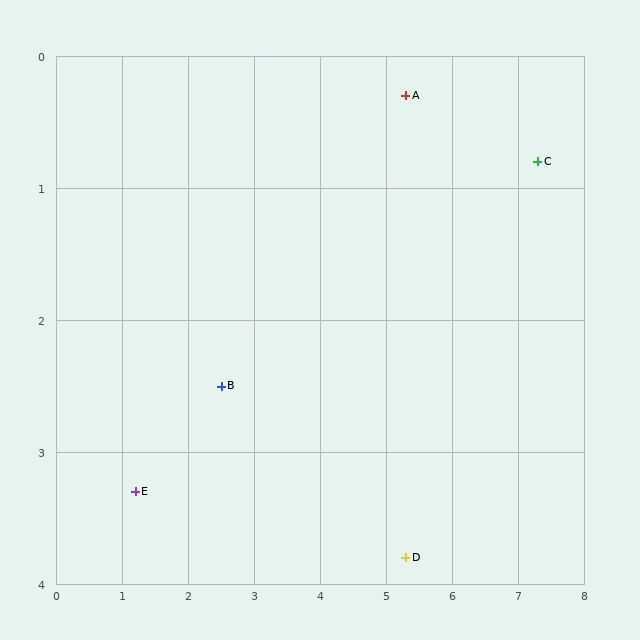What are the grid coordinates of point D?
Point D is at approximately (5.3, 3.8).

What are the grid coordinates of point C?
Point C is at approximately (7.3, 0.8).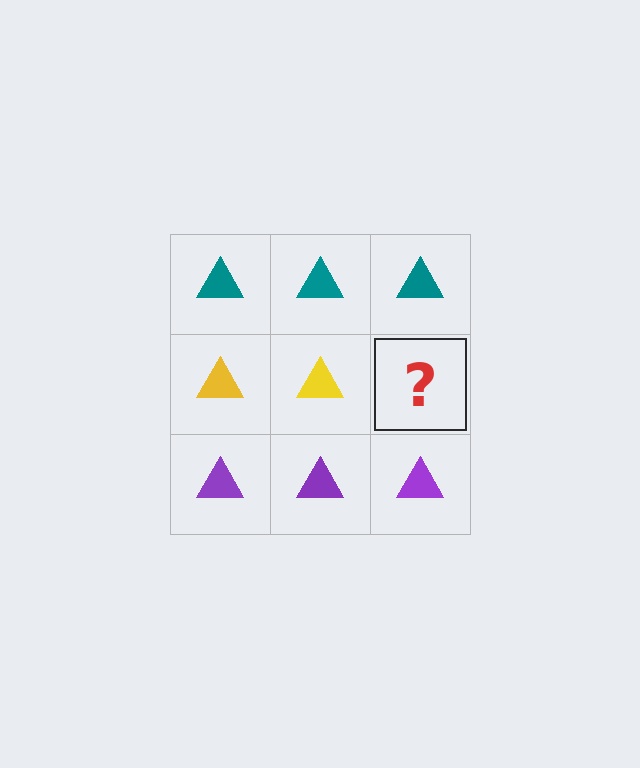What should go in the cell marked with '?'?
The missing cell should contain a yellow triangle.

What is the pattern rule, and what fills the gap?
The rule is that each row has a consistent color. The gap should be filled with a yellow triangle.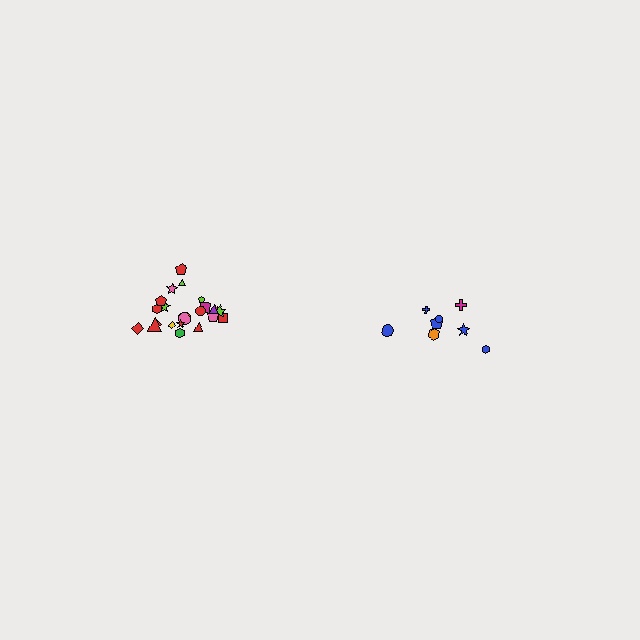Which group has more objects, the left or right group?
The left group.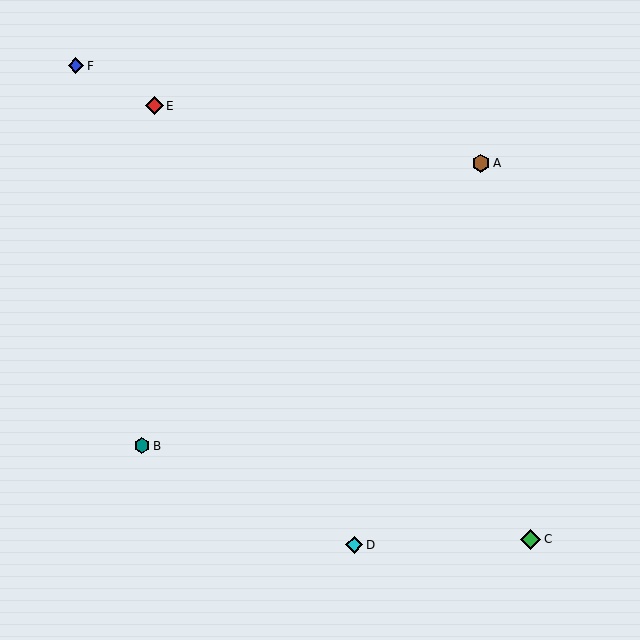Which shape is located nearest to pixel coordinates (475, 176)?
The brown hexagon (labeled A) at (481, 163) is nearest to that location.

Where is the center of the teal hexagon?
The center of the teal hexagon is at (142, 446).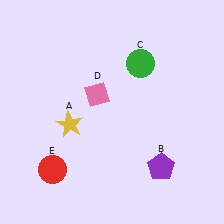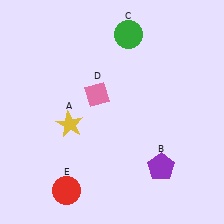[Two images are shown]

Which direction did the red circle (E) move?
The red circle (E) moved down.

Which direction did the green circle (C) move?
The green circle (C) moved up.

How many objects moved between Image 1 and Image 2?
2 objects moved between the two images.